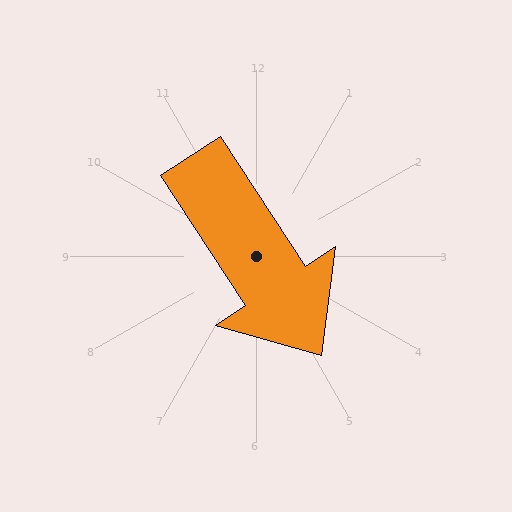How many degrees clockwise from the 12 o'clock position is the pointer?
Approximately 147 degrees.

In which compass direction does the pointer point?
Southeast.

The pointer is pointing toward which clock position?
Roughly 5 o'clock.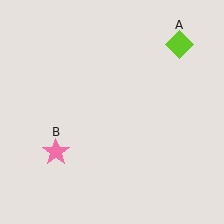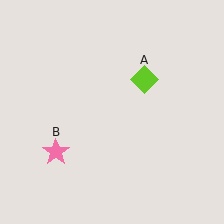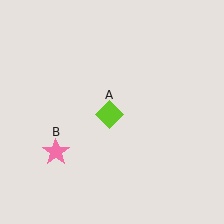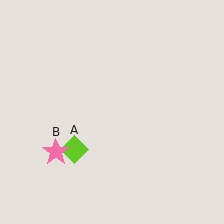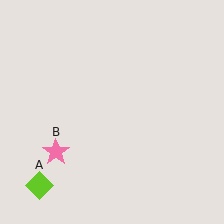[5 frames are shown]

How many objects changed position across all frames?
1 object changed position: lime diamond (object A).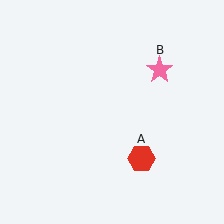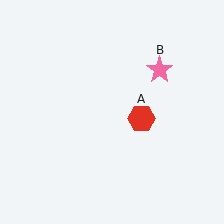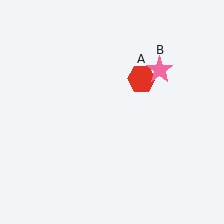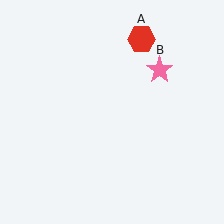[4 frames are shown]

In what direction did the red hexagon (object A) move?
The red hexagon (object A) moved up.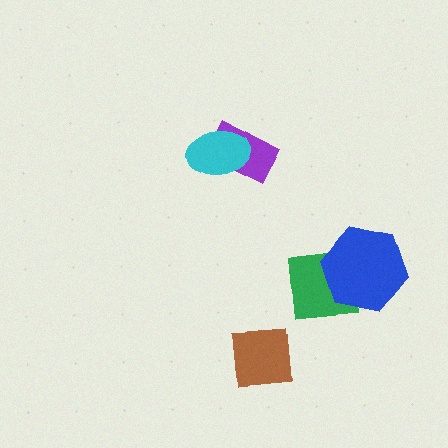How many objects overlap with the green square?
1 object overlaps with the green square.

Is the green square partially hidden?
Yes, it is partially covered by another shape.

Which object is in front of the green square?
The blue hexagon is in front of the green square.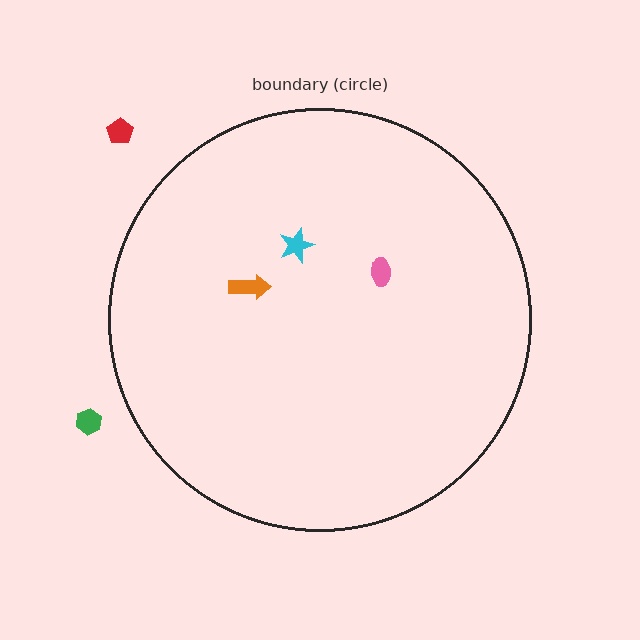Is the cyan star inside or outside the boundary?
Inside.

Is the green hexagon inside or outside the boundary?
Outside.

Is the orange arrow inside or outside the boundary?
Inside.